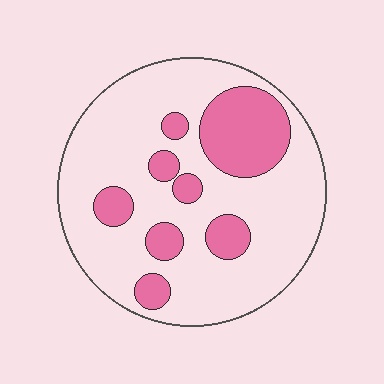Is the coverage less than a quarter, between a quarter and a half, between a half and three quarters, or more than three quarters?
Less than a quarter.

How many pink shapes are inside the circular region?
8.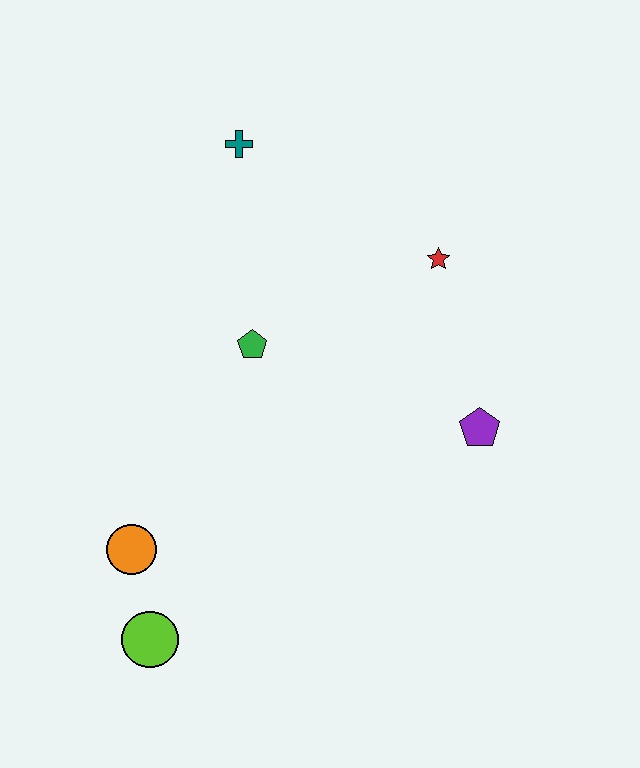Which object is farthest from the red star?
The lime circle is farthest from the red star.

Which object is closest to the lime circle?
The orange circle is closest to the lime circle.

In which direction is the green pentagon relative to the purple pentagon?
The green pentagon is to the left of the purple pentagon.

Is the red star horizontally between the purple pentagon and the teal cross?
Yes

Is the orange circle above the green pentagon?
No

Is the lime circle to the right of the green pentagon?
No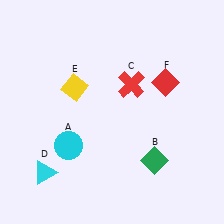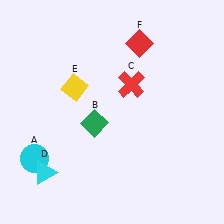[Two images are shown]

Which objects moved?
The objects that moved are: the cyan circle (A), the green diamond (B), the red diamond (F).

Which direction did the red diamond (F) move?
The red diamond (F) moved up.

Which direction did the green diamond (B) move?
The green diamond (B) moved left.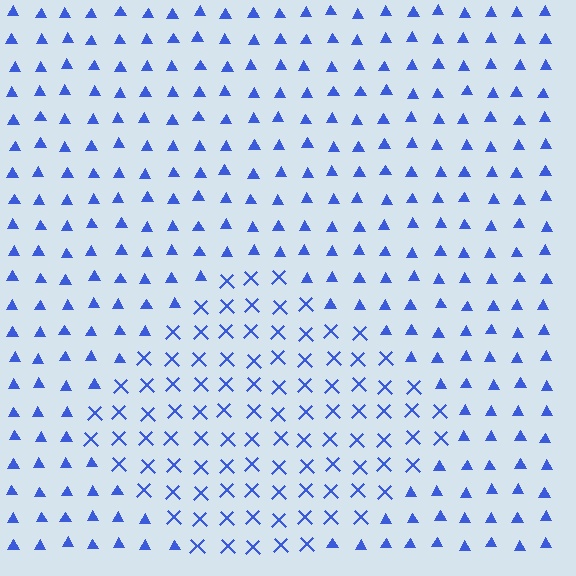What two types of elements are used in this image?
The image uses X marks inside the diamond region and triangles outside it.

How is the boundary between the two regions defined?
The boundary is defined by a change in element shape: X marks inside vs. triangles outside. All elements share the same color and spacing.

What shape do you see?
I see a diamond.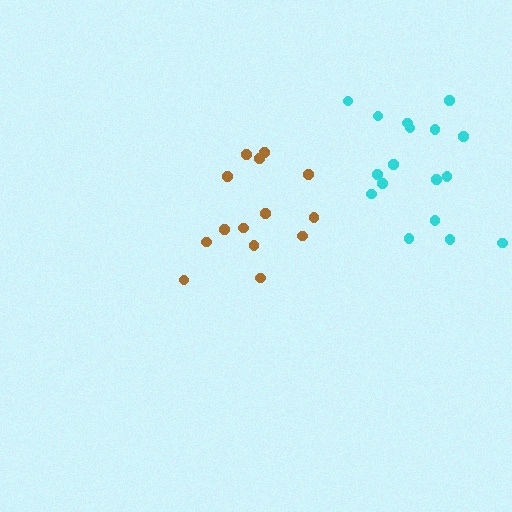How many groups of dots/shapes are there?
There are 2 groups.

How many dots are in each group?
Group 1: 14 dots, Group 2: 17 dots (31 total).